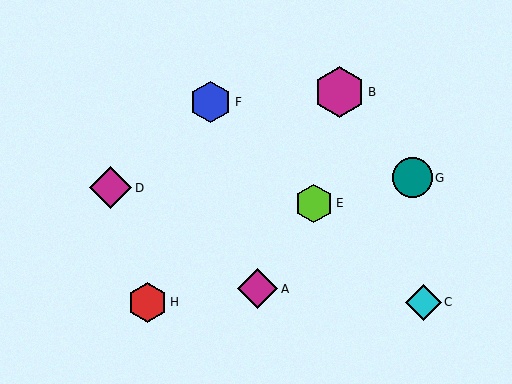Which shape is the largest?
The magenta hexagon (labeled B) is the largest.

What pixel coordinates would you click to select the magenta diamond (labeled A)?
Click at (258, 289) to select the magenta diamond A.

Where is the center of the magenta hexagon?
The center of the magenta hexagon is at (339, 92).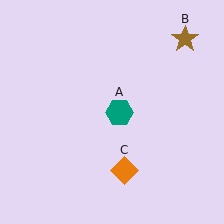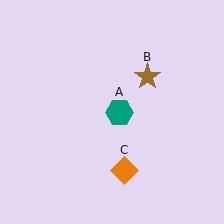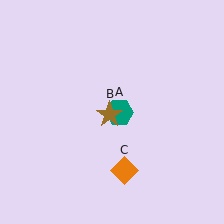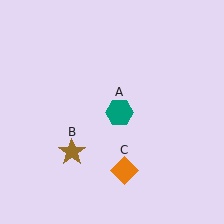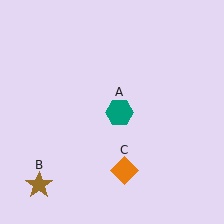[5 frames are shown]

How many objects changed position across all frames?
1 object changed position: brown star (object B).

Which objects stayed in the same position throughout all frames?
Teal hexagon (object A) and orange diamond (object C) remained stationary.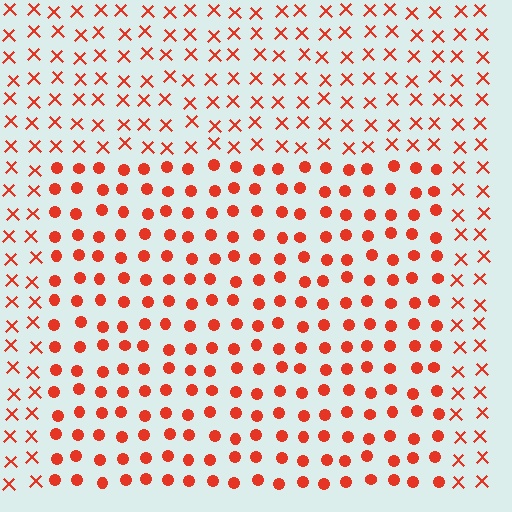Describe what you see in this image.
The image is filled with small red elements arranged in a uniform grid. A rectangle-shaped region contains circles, while the surrounding area contains X marks. The boundary is defined purely by the change in element shape.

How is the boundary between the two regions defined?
The boundary is defined by a change in element shape: circles inside vs. X marks outside. All elements share the same color and spacing.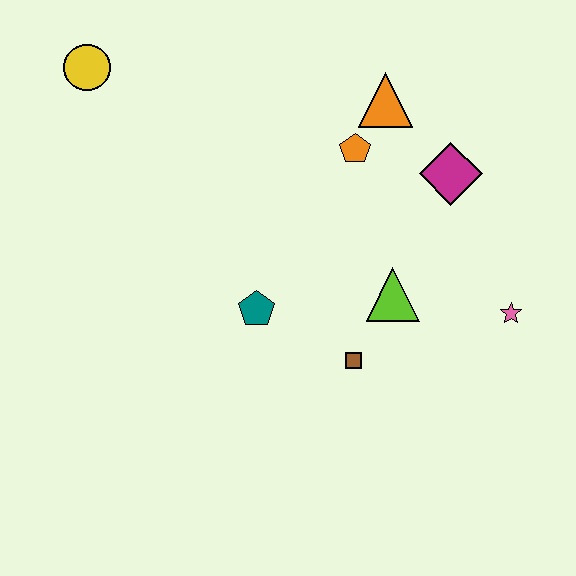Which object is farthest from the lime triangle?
The yellow circle is farthest from the lime triangle.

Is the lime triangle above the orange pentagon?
No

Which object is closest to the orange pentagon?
The orange triangle is closest to the orange pentagon.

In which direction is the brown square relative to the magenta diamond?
The brown square is below the magenta diamond.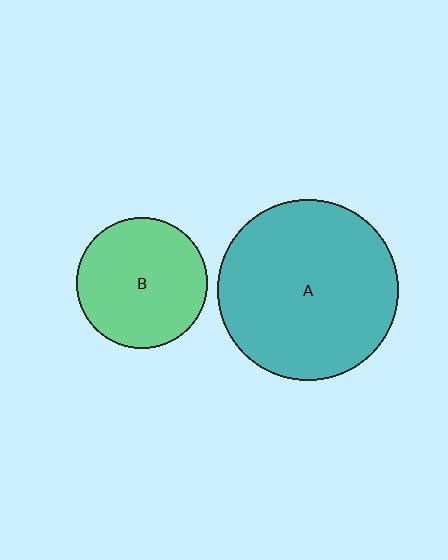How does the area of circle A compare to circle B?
Approximately 1.9 times.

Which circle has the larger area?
Circle A (teal).